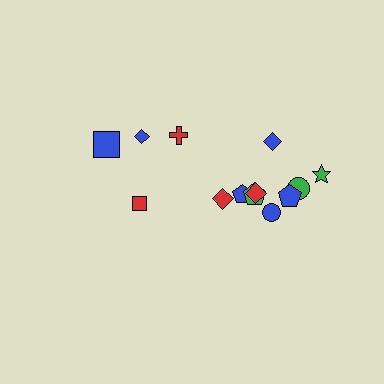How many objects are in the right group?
There are 8 objects.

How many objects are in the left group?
There are 5 objects.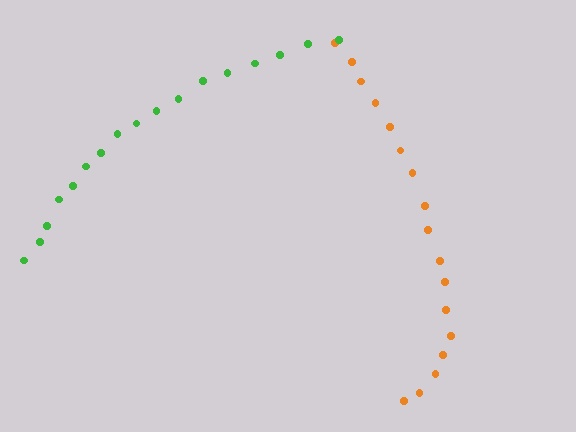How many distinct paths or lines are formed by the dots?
There are 2 distinct paths.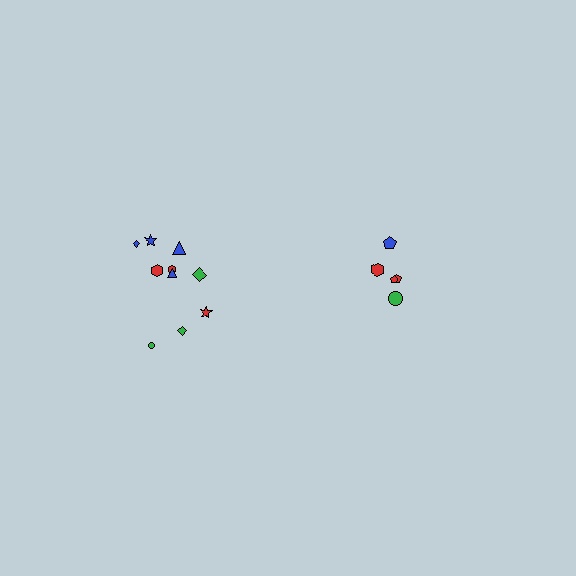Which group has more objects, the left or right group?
The left group.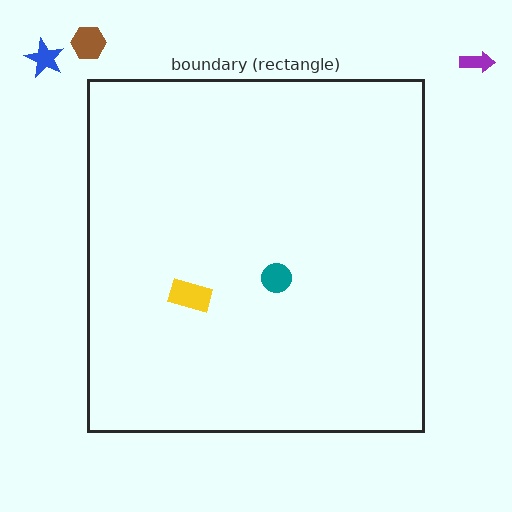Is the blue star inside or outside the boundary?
Outside.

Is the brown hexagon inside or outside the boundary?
Outside.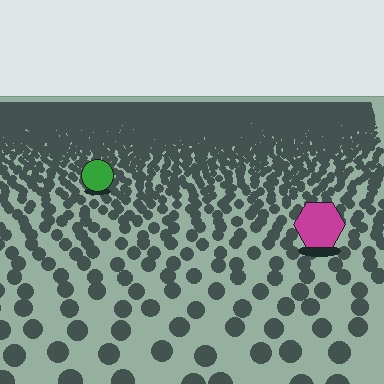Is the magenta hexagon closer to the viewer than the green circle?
Yes. The magenta hexagon is closer — you can tell from the texture gradient: the ground texture is coarser near it.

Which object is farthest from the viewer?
The green circle is farthest from the viewer. It appears smaller and the ground texture around it is denser.